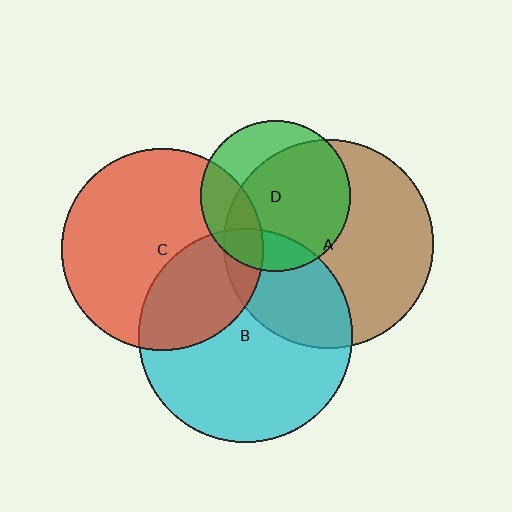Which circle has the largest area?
Circle B (cyan).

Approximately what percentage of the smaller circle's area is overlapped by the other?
Approximately 10%.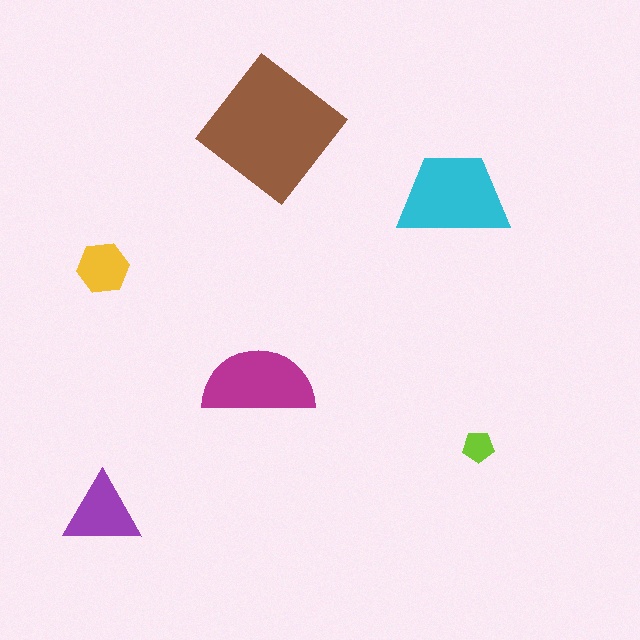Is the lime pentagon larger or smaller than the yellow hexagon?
Smaller.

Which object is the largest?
The brown diamond.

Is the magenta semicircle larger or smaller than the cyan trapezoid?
Smaller.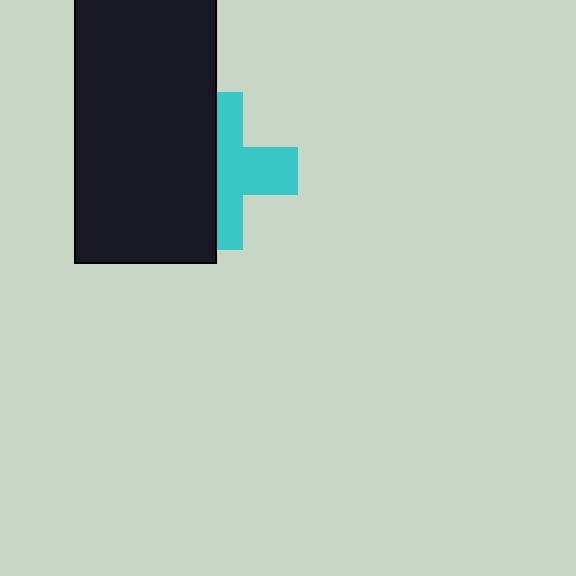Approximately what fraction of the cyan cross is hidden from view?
Roughly 48% of the cyan cross is hidden behind the black rectangle.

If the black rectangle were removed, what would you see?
You would see the complete cyan cross.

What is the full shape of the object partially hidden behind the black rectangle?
The partially hidden object is a cyan cross.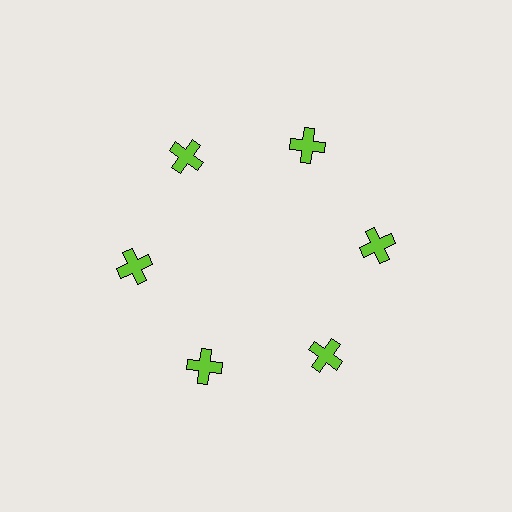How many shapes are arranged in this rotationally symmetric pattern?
There are 6 shapes, arranged in 6 groups of 1.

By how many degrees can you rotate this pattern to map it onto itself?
The pattern maps onto itself every 60 degrees of rotation.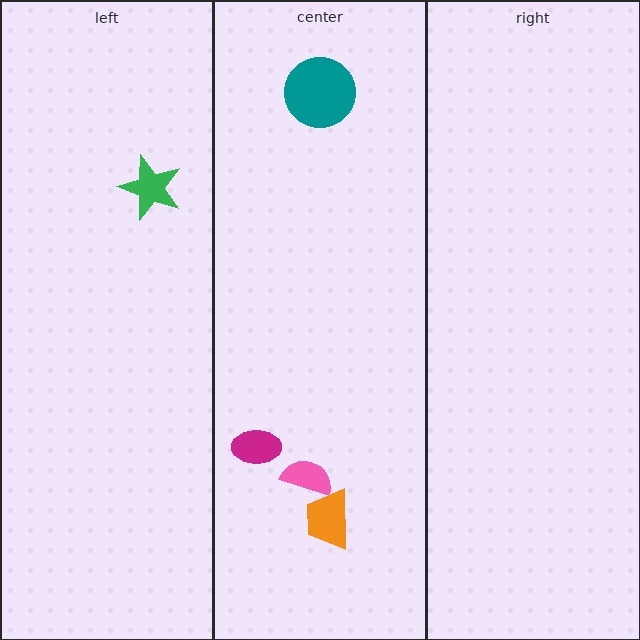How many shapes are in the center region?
4.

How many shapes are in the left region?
1.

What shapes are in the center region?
The teal circle, the pink semicircle, the magenta ellipse, the orange trapezoid.